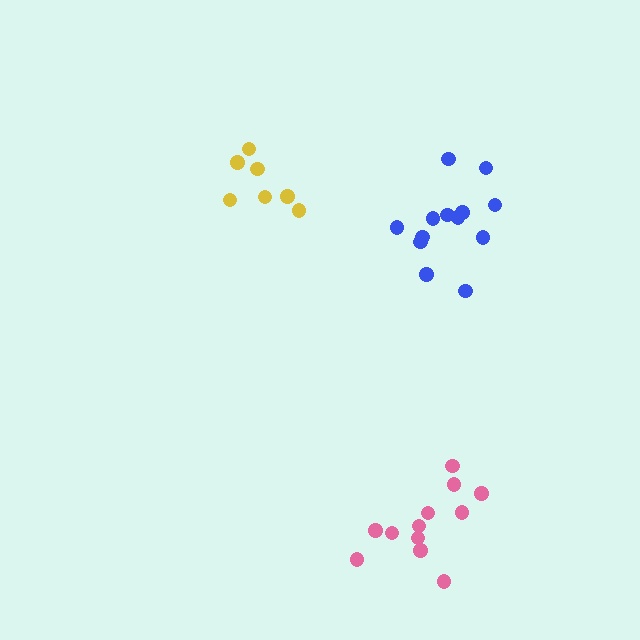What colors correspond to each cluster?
The clusters are colored: yellow, blue, pink.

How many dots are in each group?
Group 1: 7 dots, Group 2: 13 dots, Group 3: 12 dots (32 total).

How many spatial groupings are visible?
There are 3 spatial groupings.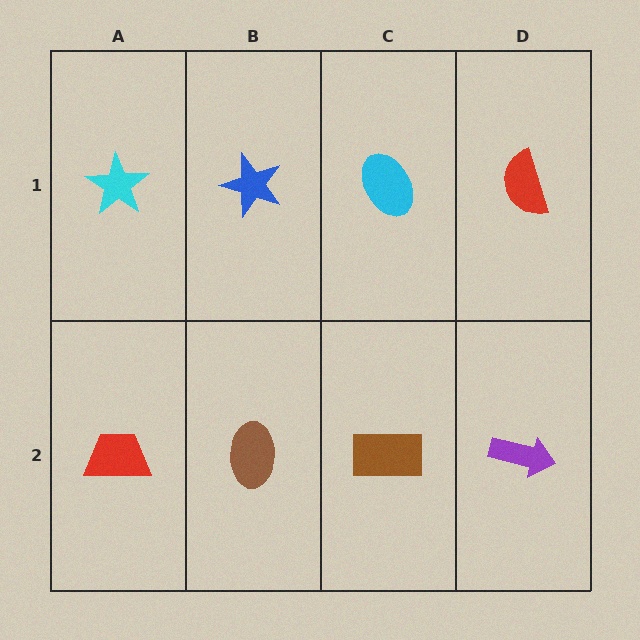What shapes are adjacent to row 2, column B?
A blue star (row 1, column B), a red trapezoid (row 2, column A), a brown rectangle (row 2, column C).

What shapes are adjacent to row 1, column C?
A brown rectangle (row 2, column C), a blue star (row 1, column B), a red semicircle (row 1, column D).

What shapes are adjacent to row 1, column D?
A purple arrow (row 2, column D), a cyan ellipse (row 1, column C).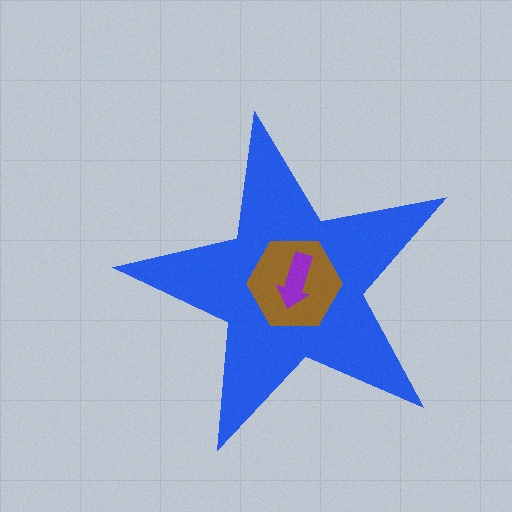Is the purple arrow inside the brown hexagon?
Yes.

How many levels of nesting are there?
3.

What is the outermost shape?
The blue star.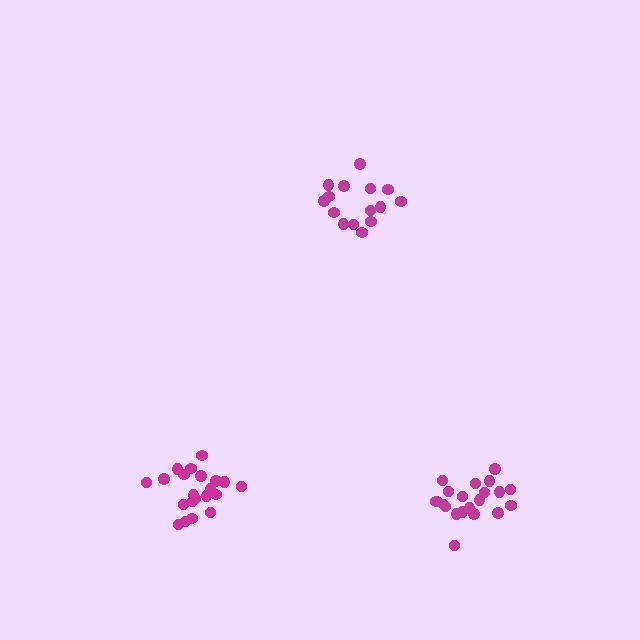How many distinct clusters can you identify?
There are 3 distinct clusters.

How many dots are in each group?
Group 1: 21 dots, Group 2: 15 dots, Group 3: 21 dots (57 total).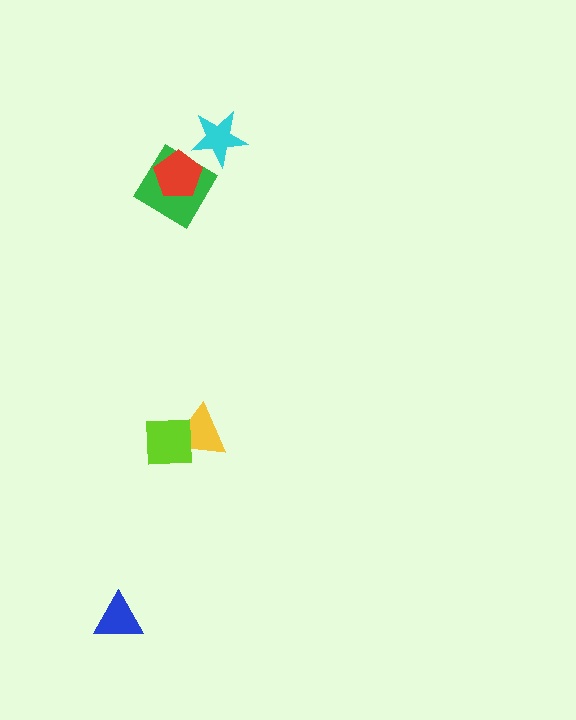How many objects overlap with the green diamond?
1 object overlaps with the green diamond.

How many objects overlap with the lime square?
1 object overlaps with the lime square.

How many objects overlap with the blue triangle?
0 objects overlap with the blue triangle.